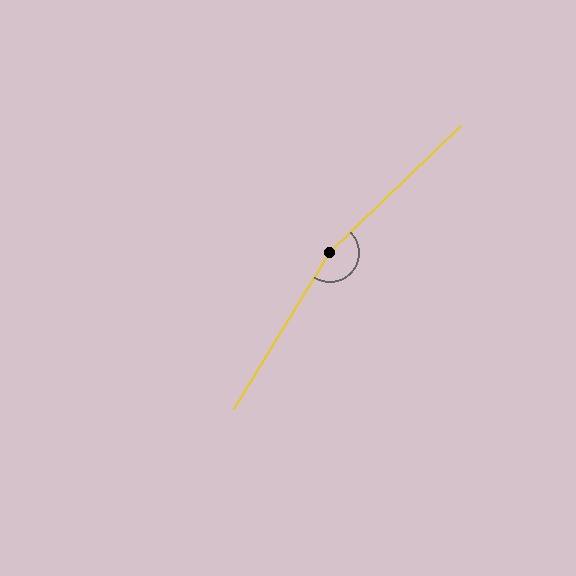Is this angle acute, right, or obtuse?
It is obtuse.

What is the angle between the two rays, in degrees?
Approximately 166 degrees.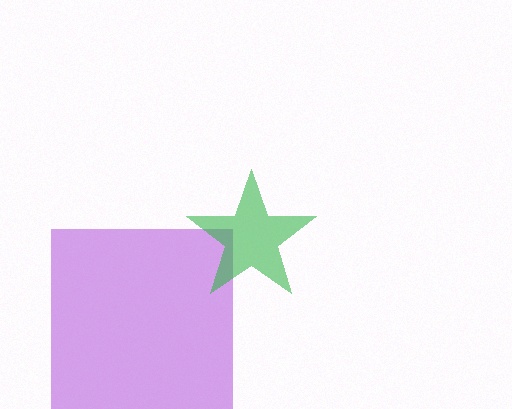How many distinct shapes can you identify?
There are 2 distinct shapes: a purple square, a green star.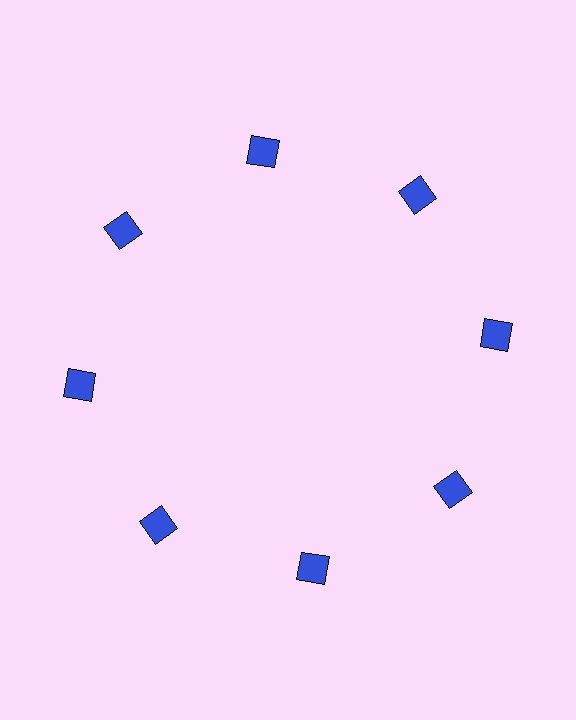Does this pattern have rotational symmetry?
Yes, this pattern has 8-fold rotational symmetry. It looks the same after rotating 45 degrees around the center.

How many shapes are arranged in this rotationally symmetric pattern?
There are 8 shapes, arranged in 8 groups of 1.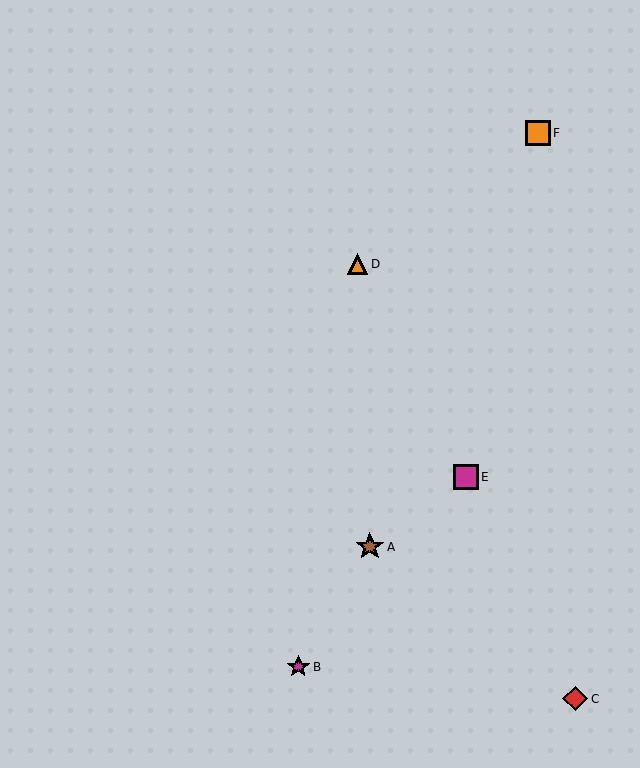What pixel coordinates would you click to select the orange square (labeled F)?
Click at (538, 133) to select the orange square F.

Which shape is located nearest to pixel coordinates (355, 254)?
The orange triangle (labeled D) at (357, 264) is nearest to that location.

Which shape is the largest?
The brown star (labeled A) is the largest.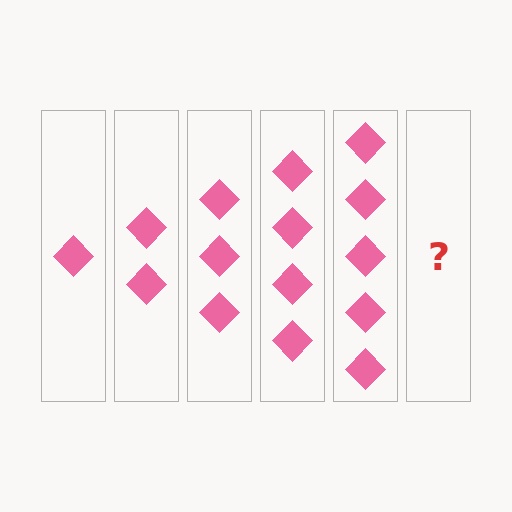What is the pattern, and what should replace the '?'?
The pattern is that each step adds one more diamond. The '?' should be 6 diamonds.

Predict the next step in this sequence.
The next step is 6 diamonds.